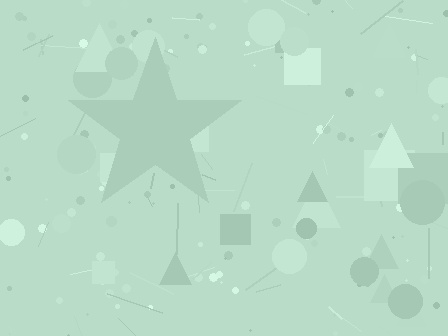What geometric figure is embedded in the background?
A star is embedded in the background.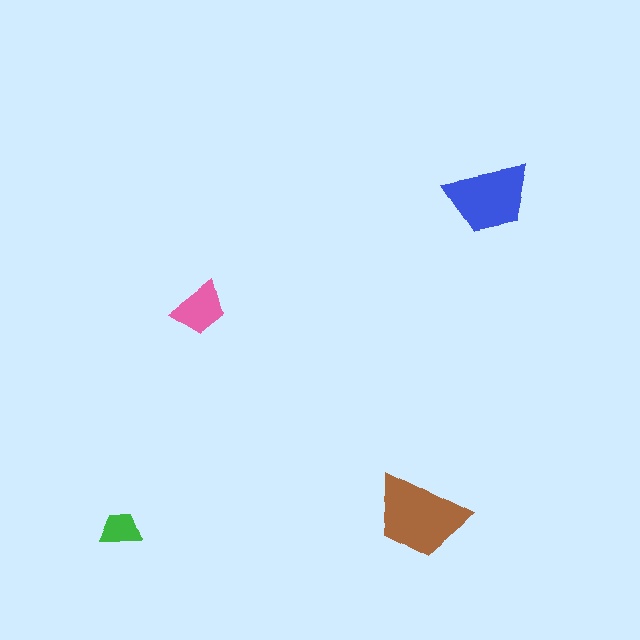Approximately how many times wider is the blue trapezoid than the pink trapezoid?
About 1.5 times wider.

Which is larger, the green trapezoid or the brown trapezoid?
The brown one.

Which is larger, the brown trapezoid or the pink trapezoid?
The brown one.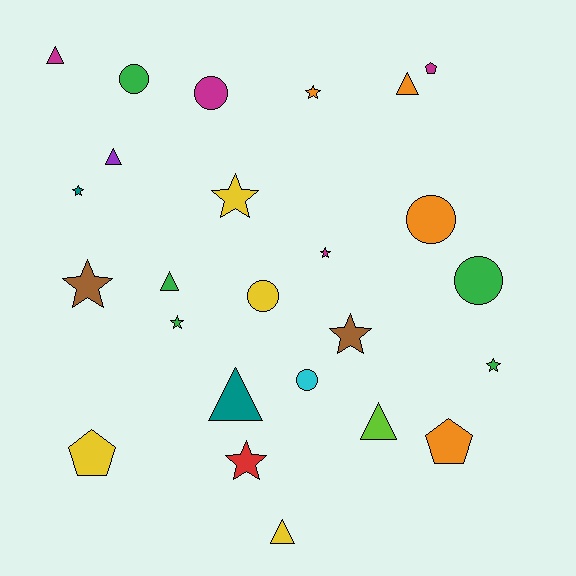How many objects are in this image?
There are 25 objects.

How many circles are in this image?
There are 6 circles.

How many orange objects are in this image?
There are 4 orange objects.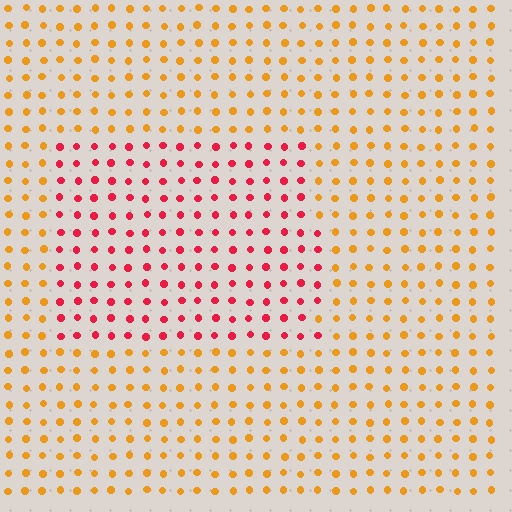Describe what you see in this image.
The image is filled with small orange elements in a uniform arrangement. A rectangle-shaped region is visible where the elements are tinted to a slightly different hue, forming a subtle color boundary.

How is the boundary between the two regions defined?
The boundary is defined purely by a slight shift in hue (about 49 degrees). Spacing, size, and orientation are identical on both sides.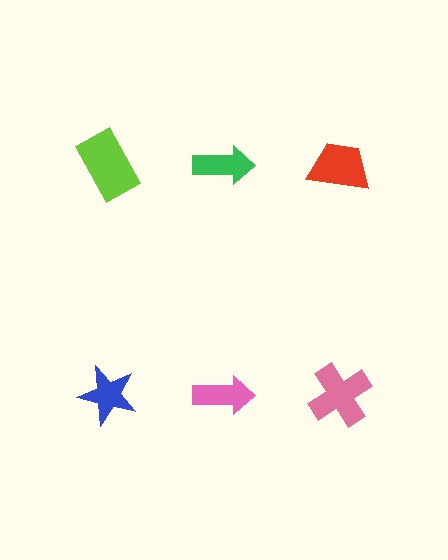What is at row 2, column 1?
A blue star.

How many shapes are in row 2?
3 shapes.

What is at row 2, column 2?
A pink arrow.